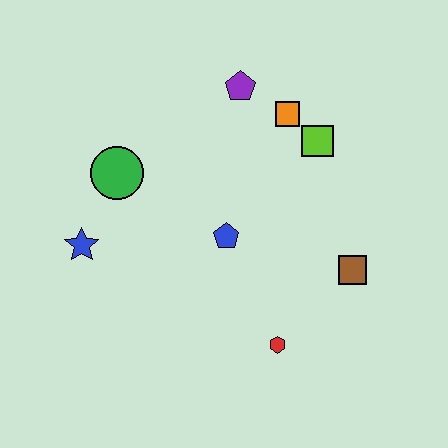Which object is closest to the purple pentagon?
The orange square is closest to the purple pentagon.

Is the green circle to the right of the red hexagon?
No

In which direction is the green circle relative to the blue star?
The green circle is above the blue star.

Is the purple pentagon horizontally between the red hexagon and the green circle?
Yes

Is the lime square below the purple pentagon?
Yes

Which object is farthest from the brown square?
The blue star is farthest from the brown square.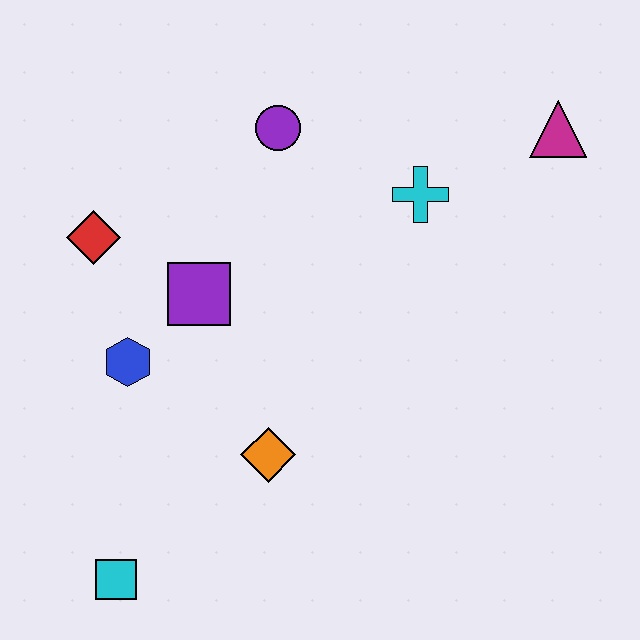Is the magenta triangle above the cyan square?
Yes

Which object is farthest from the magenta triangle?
The cyan square is farthest from the magenta triangle.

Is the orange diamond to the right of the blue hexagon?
Yes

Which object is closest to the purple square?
The blue hexagon is closest to the purple square.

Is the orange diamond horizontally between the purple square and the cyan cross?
Yes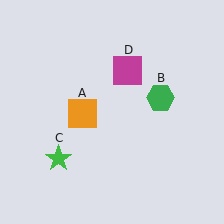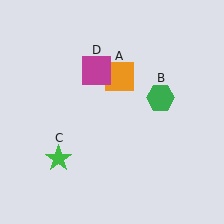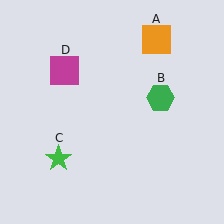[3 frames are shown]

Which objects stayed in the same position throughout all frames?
Green hexagon (object B) and green star (object C) remained stationary.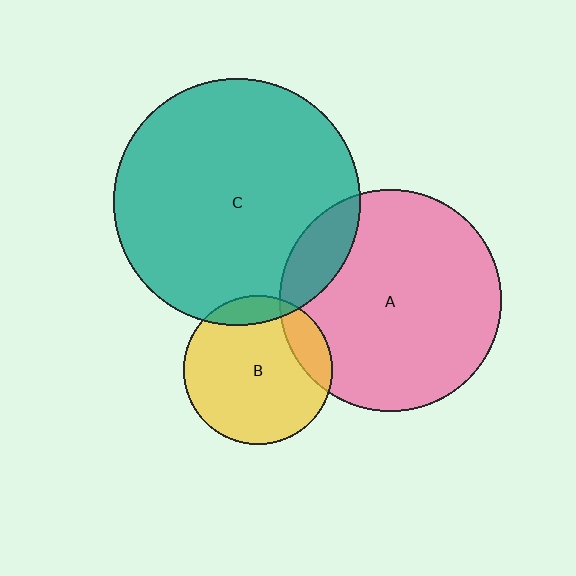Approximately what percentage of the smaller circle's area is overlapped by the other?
Approximately 15%.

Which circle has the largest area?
Circle C (teal).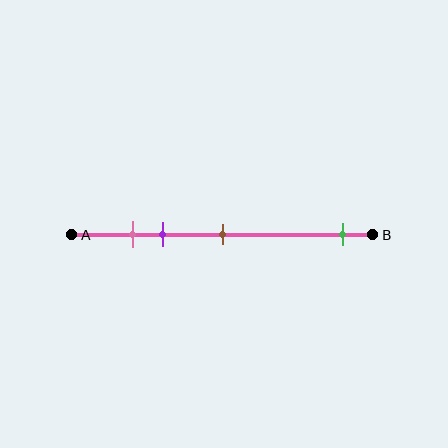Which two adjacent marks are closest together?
The pink and purple marks are the closest adjacent pair.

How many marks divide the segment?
There are 4 marks dividing the segment.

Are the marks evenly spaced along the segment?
No, the marks are not evenly spaced.